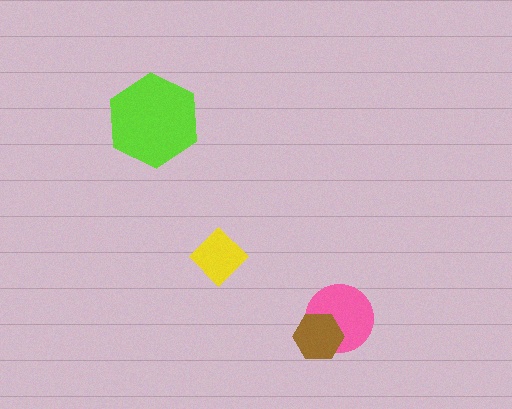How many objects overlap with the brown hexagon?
1 object overlaps with the brown hexagon.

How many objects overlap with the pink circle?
1 object overlaps with the pink circle.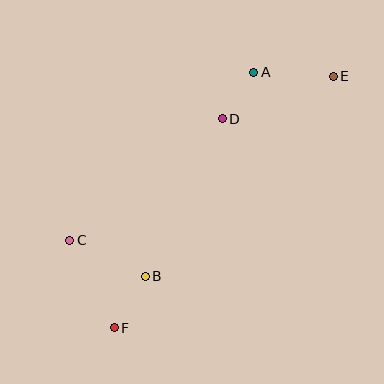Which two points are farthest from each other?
Points E and F are farthest from each other.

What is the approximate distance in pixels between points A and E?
The distance between A and E is approximately 80 pixels.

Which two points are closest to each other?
Points A and D are closest to each other.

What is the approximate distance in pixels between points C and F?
The distance between C and F is approximately 98 pixels.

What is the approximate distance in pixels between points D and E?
The distance between D and E is approximately 119 pixels.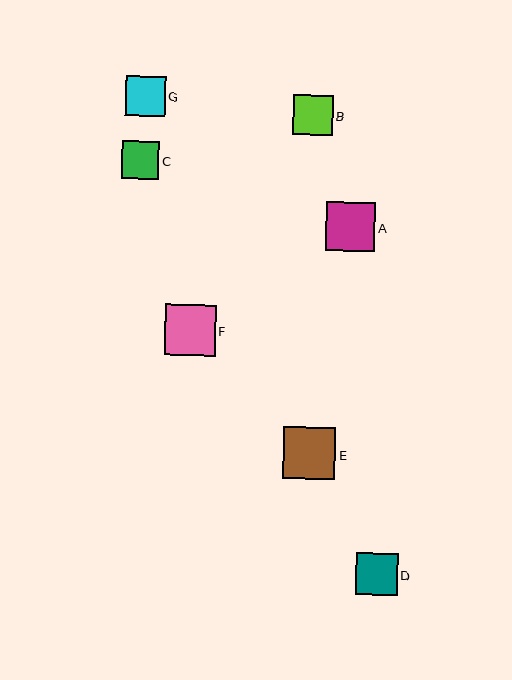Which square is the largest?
Square E is the largest with a size of approximately 52 pixels.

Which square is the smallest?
Square C is the smallest with a size of approximately 37 pixels.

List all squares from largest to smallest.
From largest to smallest: E, F, A, D, B, G, C.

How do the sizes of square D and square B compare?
Square D and square B are approximately the same size.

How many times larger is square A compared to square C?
Square A is approximately 1.3 times the size of square C.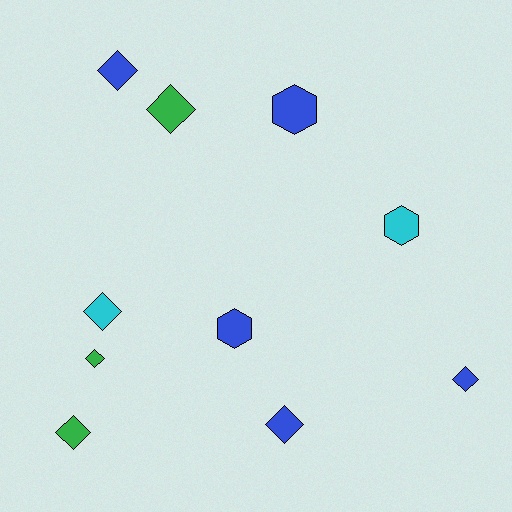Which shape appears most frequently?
Diamond, with 7 objects.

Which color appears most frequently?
Blue, with 5 objects.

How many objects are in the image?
There are 10 objects.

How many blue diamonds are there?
There are 3 blue diamonds.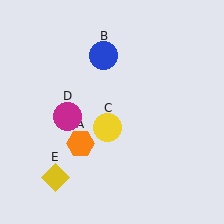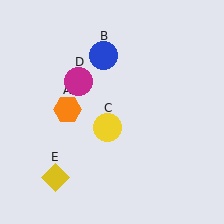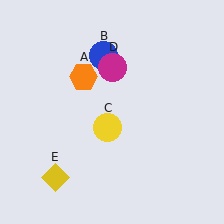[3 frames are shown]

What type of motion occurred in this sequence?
The orange hexagon (object A), magenta circle (object D) rotated clockwise around the center of the scene.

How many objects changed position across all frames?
2 objects changed position: orange hexagon (object A), magenta circle (object D).